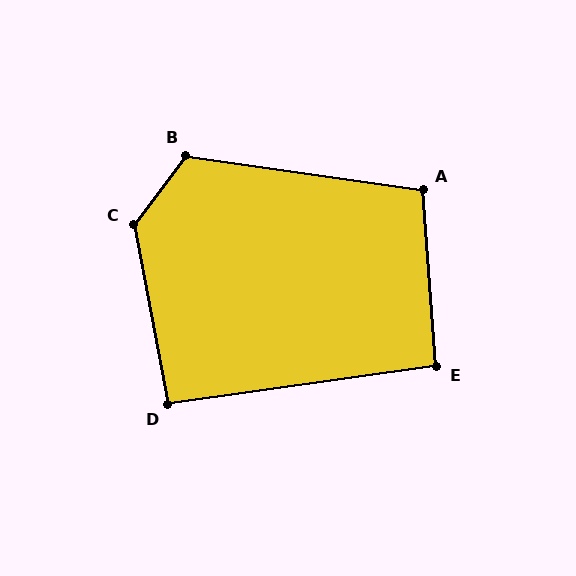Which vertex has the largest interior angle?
C, at approximately 132 degrees.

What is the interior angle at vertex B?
Approximately 119 degrees (obtuse).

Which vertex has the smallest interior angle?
D, at approximately 93 degrees.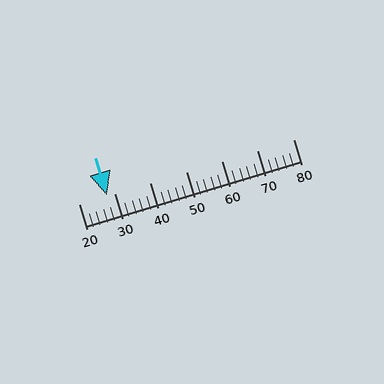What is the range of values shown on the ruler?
The ruler shows values from 20 to 80.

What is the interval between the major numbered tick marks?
The major tick marks are spaced 10 units apart.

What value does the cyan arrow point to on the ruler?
The cyan arrow points to approximately 28.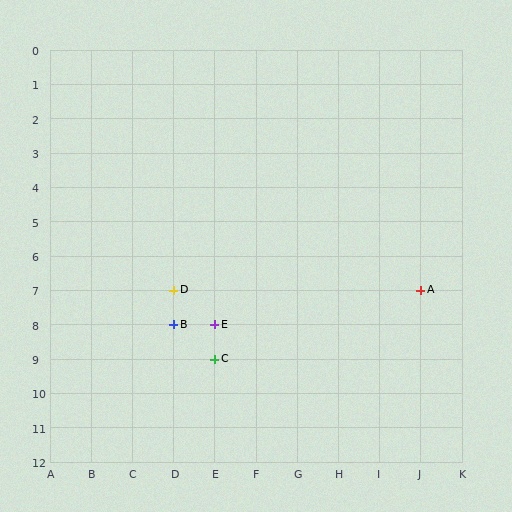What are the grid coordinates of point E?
Point E is at grid coordinates (E, 8).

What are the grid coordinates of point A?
Point A is at grid coordinates (J, 7).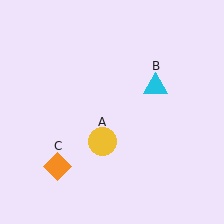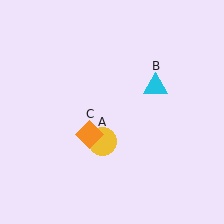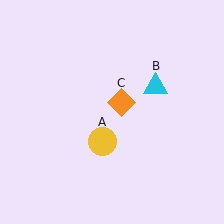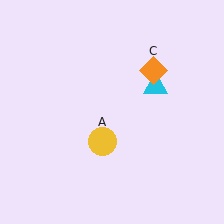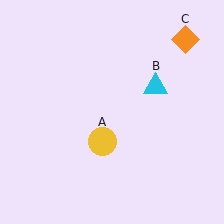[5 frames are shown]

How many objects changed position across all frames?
1 object changed position: orange diamond (object C).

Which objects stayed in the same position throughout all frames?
Yellow circle (object A) and cyan triangle (object B) remained stationary.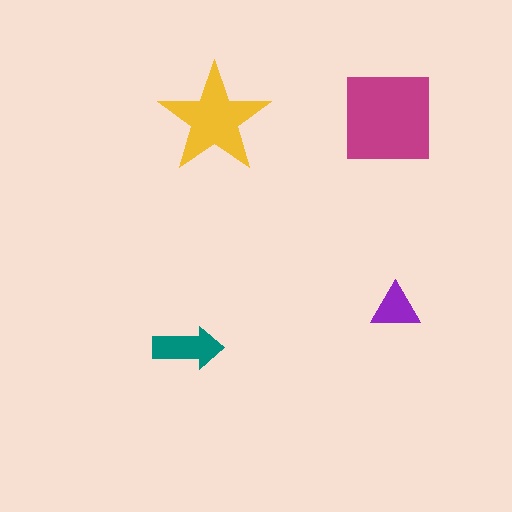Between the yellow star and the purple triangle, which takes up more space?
The yellow star.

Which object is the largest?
The magenta square.